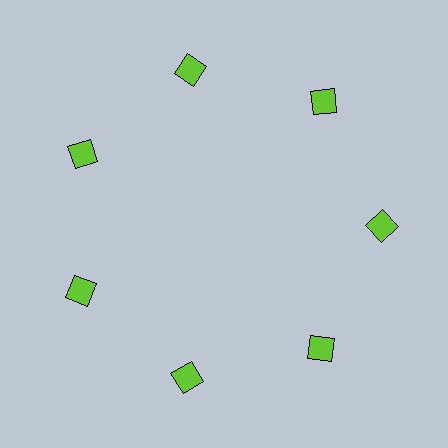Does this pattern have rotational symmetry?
Yes, this pattern has 7-fold rotational symmetry. It looks the same after rotating 51 degrees around the center.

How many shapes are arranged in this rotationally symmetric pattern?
There are 7 shapes, arranged in 7 groups of 1.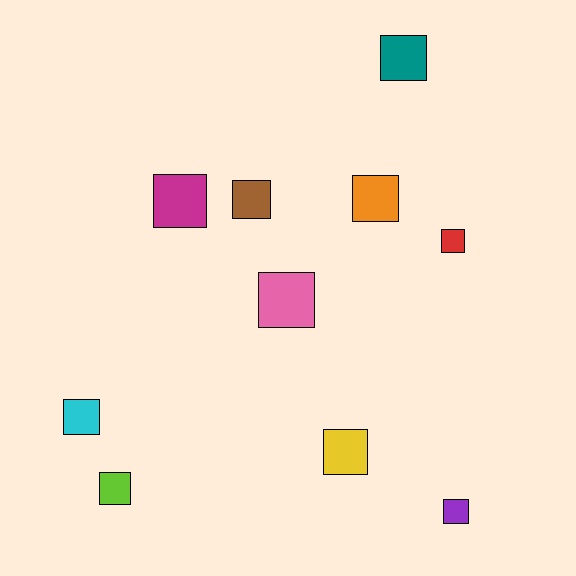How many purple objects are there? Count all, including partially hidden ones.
There is 1 purple object.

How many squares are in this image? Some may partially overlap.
There are 10 squares.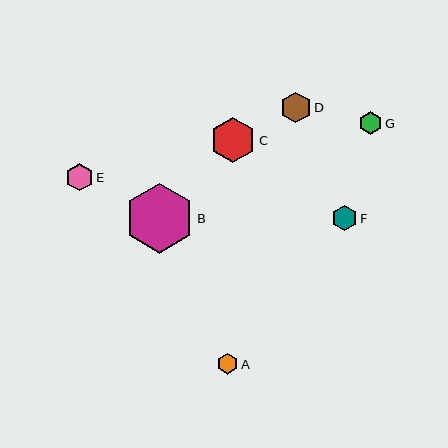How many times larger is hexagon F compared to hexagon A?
Hexagon F is approximately 1.2 times the size of hexagon A.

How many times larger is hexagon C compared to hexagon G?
Hexagon C is approximately 2.0 times the size of hexagon G.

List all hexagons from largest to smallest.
From largest to smallest: B, C, D, E, F, G, A.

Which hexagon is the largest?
Hexagon B is the largest with a size of approximately 70 pixels.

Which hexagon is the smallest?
Hexagon A is the smallest with a size of approximately 21 pixels.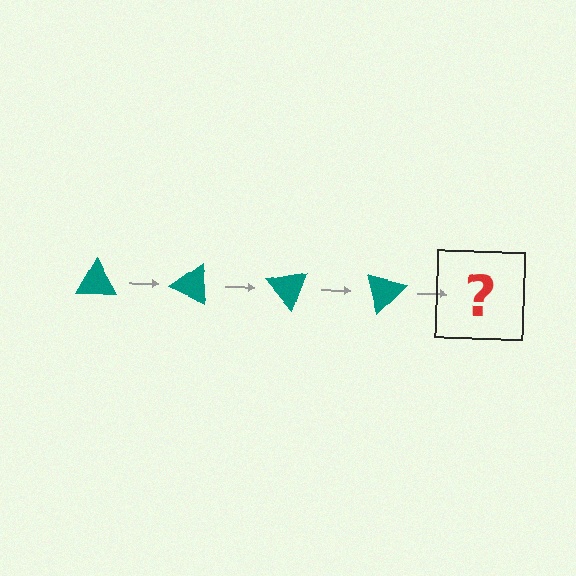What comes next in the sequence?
The next element should be a teal triangle rotated 100 degrees.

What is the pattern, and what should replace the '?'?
The pattern is that the triangle rotates 25 degrees each step. The '?' should be a teal triangle rotated 100 degrees.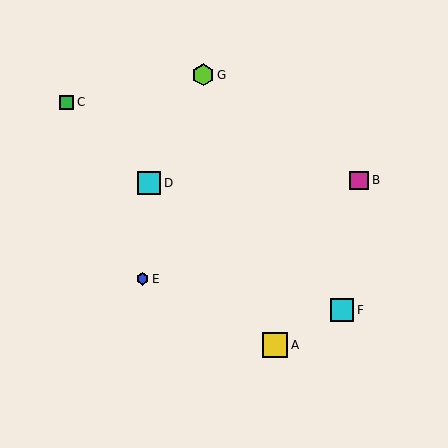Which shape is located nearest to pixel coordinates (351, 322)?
The cyan square (labeled F) at (342, 310) is nearest to that location.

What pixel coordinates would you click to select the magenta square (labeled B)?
Click at (359, 180) to select the magenta square B.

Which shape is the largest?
The yellow square (labeled A) is the largest.